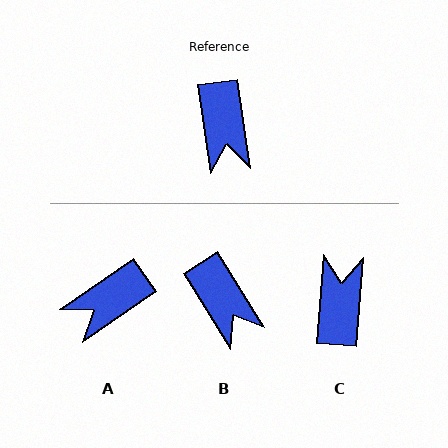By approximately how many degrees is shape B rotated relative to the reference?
Approximately 24 degrees counter-clockwise.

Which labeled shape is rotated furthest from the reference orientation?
C, about 168 degrees away.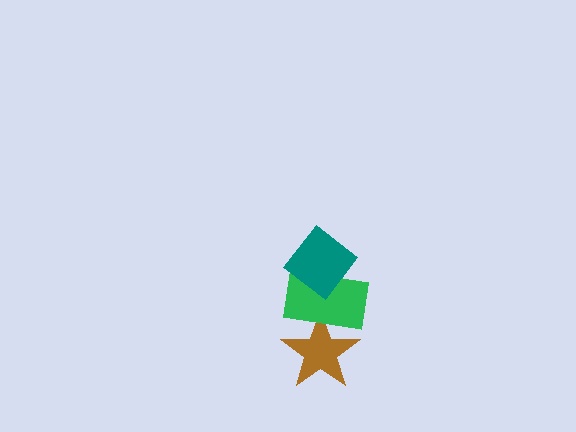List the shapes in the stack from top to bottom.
From top to bottom: the teal diamond, the green rectangle, the brown star.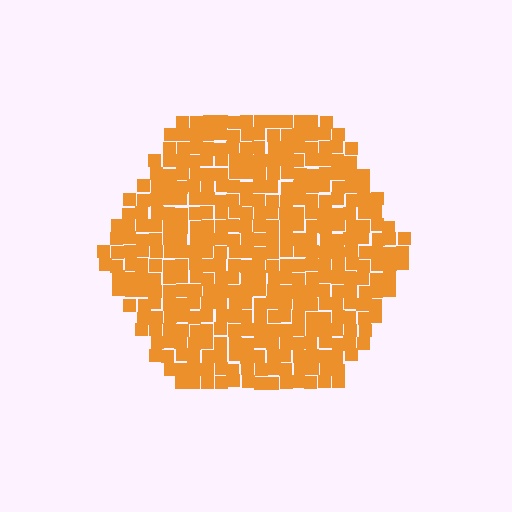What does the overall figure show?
The overall figure shows a hexagon.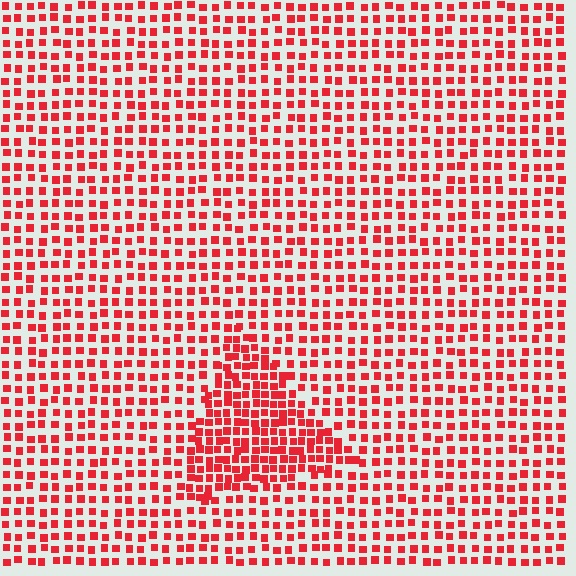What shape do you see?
I see a triangle.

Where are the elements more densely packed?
The elements are more densely packed inside the triangle boundary.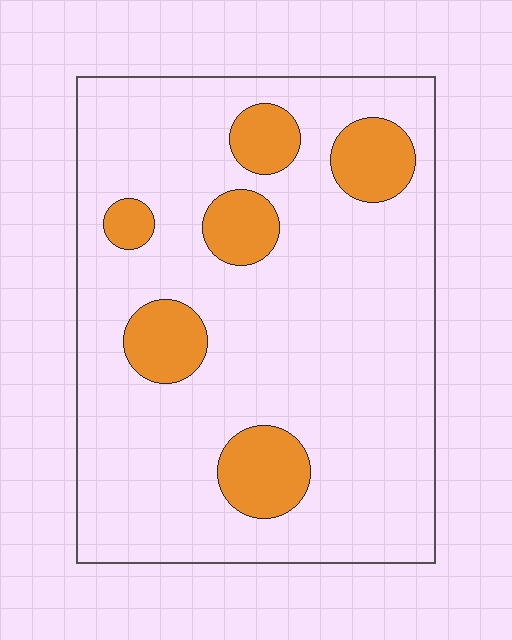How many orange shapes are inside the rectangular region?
6.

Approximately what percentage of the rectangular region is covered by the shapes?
Approximately 15%.